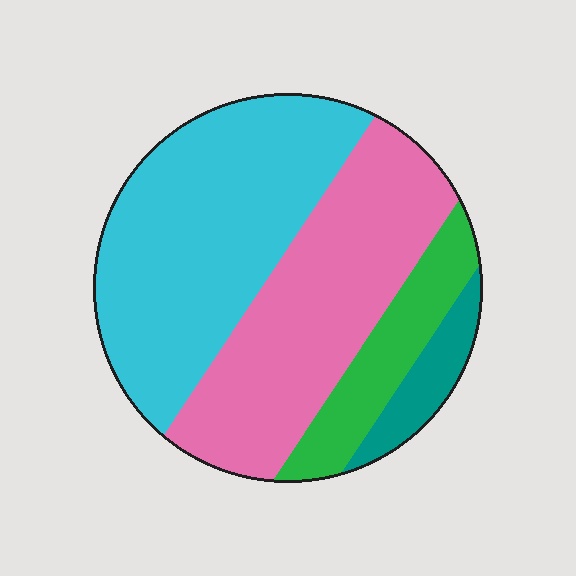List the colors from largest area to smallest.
From largest to smallest: cyan, pink, green, teal.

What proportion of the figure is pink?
Pink covers 37% of the figure.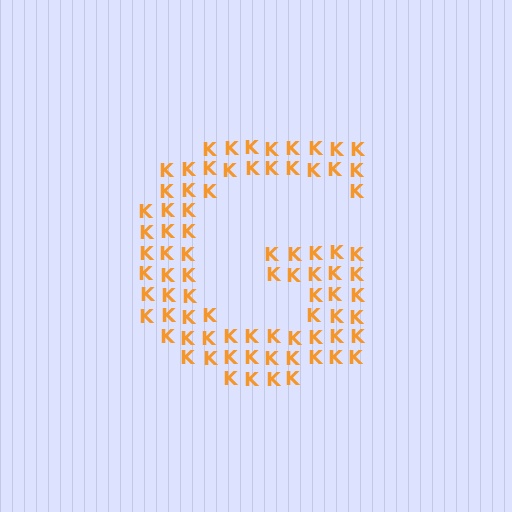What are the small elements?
The small elements are letter K's.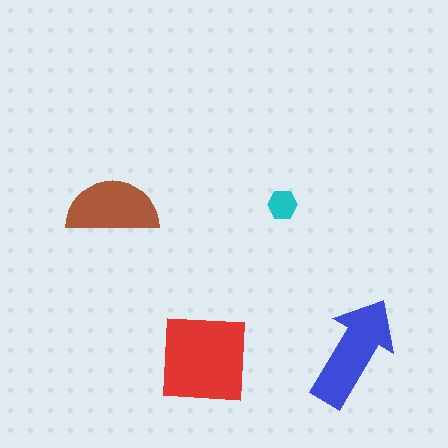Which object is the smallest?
The cyan hexagon.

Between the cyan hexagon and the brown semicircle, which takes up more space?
The brown semicircle.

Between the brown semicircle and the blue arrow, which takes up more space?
The blue arrow.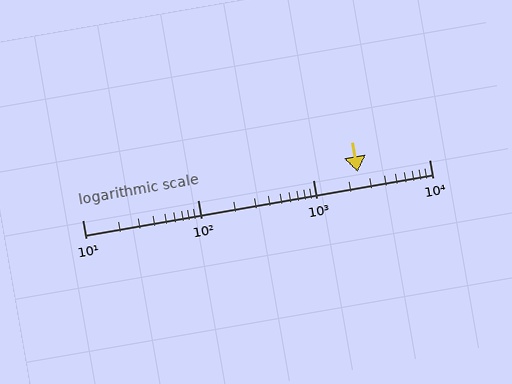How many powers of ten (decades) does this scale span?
The scale spans 3 decades, from 10 to 10000.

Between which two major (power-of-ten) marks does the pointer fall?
The pointer is between 1000 and 10000.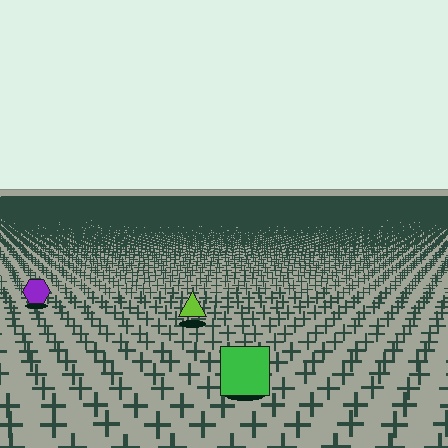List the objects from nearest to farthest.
From nearest to farthest: the green square, the lime triangle, the purple hexagon.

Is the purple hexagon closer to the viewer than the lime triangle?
No. The lime triangle is closer — you can tell from the texture gradient: the ground texture is coarser near it.